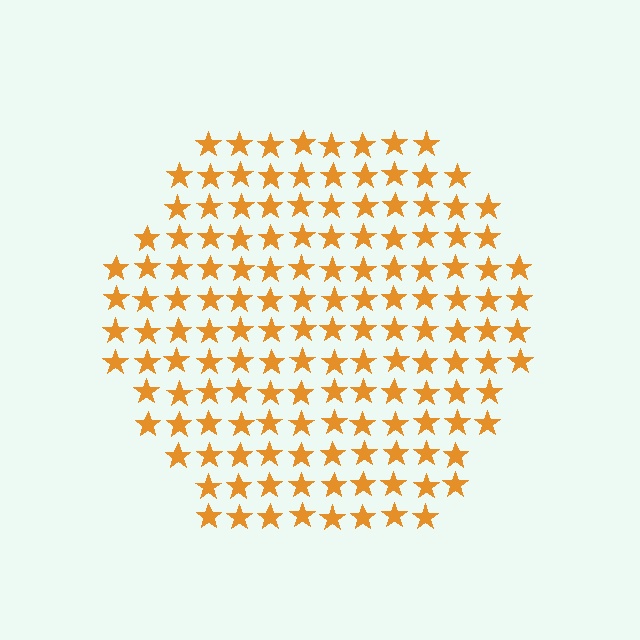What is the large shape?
The large shape is a hexagon.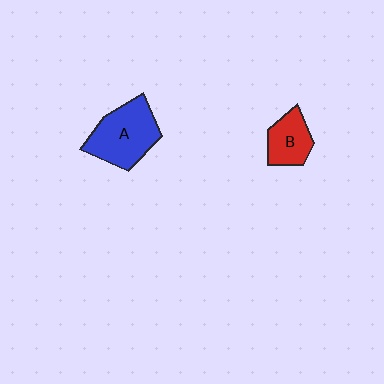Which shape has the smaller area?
Shape B (red).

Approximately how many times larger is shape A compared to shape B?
Approximately 1.7 times.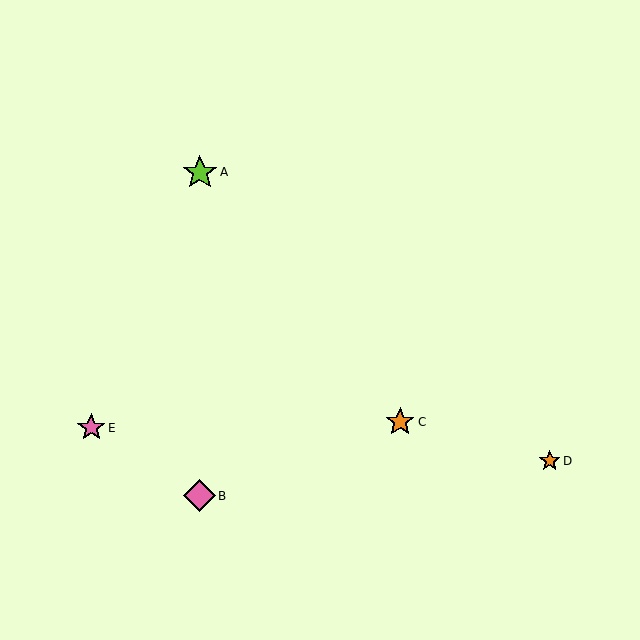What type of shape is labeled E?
Shape E is a pink star.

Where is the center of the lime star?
The center of the lime star is at (200, 172).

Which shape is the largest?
The lime star (labeled A) is the largest.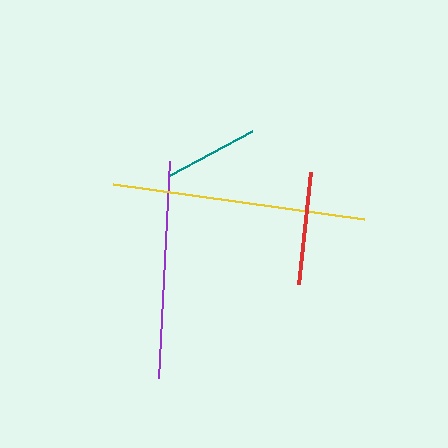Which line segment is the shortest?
The teal line is the shortest at approximately 93 pixels.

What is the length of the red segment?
The red segment is approximately 113 pixels long.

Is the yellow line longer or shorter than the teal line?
The yellow line is longer than the teal line.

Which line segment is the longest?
The yellow line is the longest at approximately 254 pixels.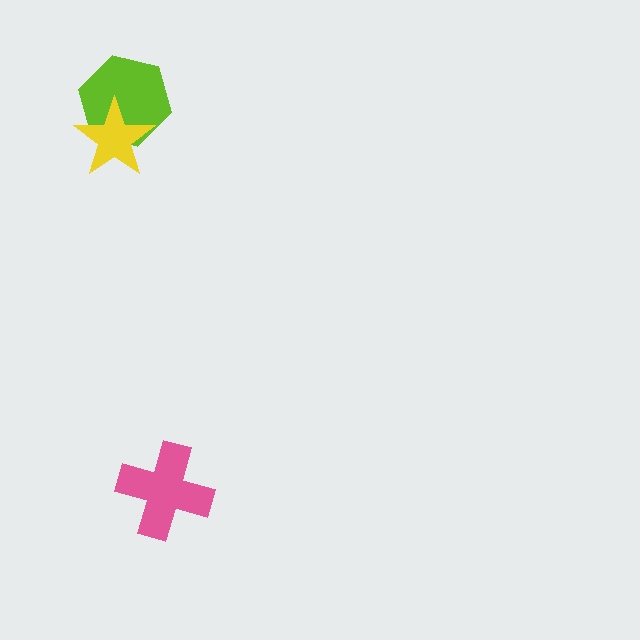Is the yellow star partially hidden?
No, no other shape covers it.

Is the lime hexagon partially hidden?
Yes, it is partially covered by another shape.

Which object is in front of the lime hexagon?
The yellow star is in front of the lime hexagon.